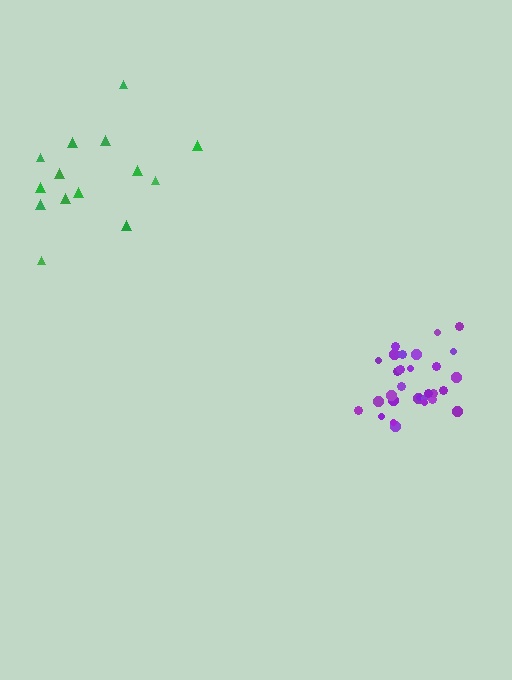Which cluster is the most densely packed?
Purple.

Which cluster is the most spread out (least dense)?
Green.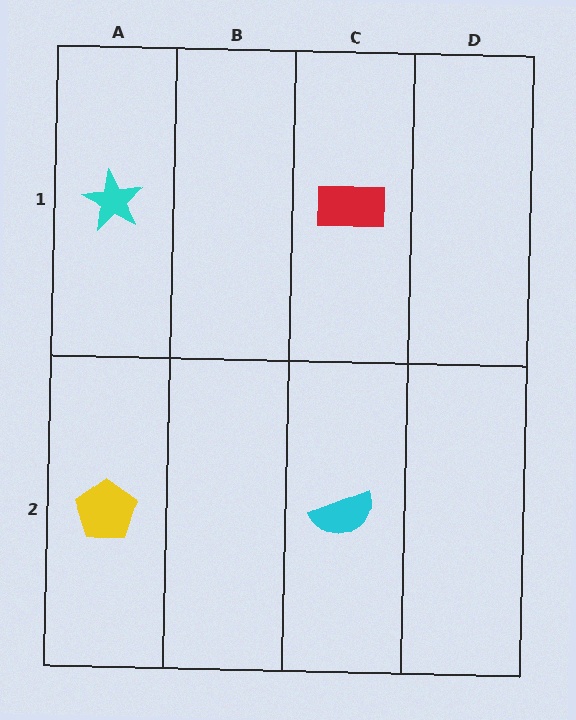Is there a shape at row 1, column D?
No, that cell is empty.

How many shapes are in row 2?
2 shapes.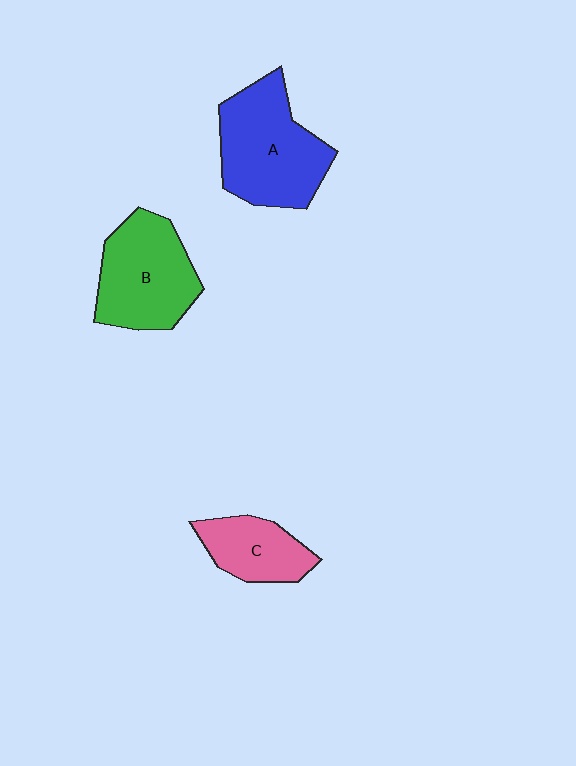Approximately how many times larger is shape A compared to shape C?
Approximately 1.8 times.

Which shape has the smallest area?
Shape C (pink).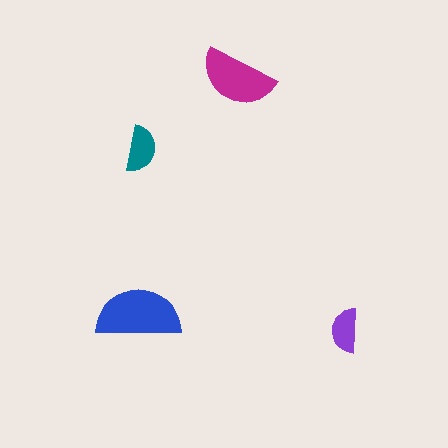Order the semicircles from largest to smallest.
the blue one, the magenta one, the teal one, the purple one.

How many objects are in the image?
There are 4 objects in the image.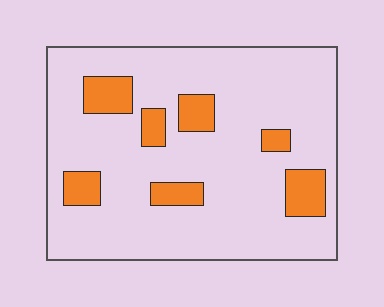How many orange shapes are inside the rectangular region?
7.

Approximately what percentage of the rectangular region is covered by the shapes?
Approximately 15%.